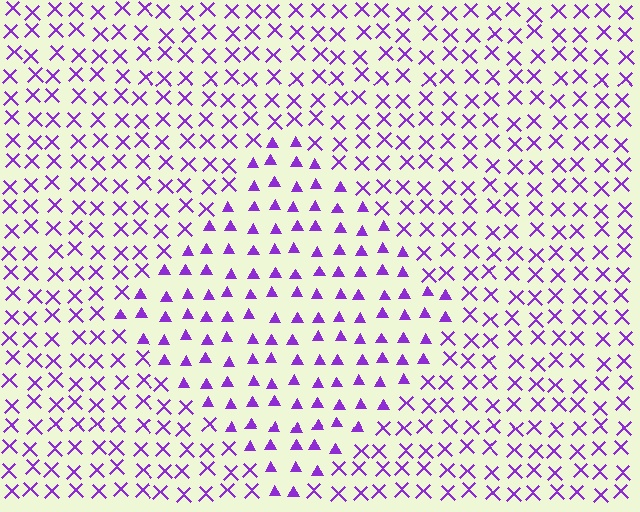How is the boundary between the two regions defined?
The boundary is defined by a change in element shape: triangles inside vs. X marks outside. All elements share the same color and spacing.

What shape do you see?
I see a diamond.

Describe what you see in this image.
The image is filled with small purple elements arranged in a uniform grid. A diamond-shaped region contains triangles, while the surrounding area contains X marks. The boundary is defined purely by the change in element shape.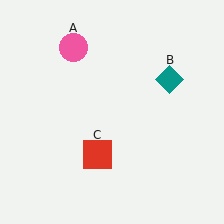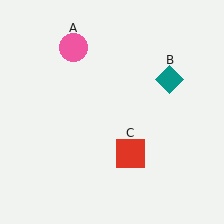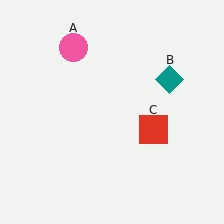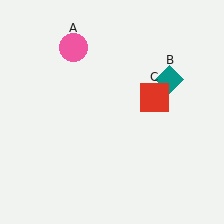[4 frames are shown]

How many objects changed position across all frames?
1 object changed position: red square (object C).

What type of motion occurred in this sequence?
The red square (object C) rotated counterclockwise around the center of the scene.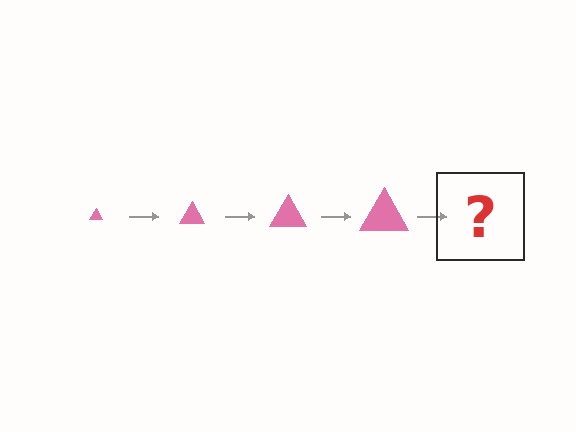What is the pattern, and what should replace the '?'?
The pattern is that the triangle gets progressively larger each step. The '?' should be a pink triangle, larger than the previous one.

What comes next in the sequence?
The next element should be a pink triangle, larger than the previous one.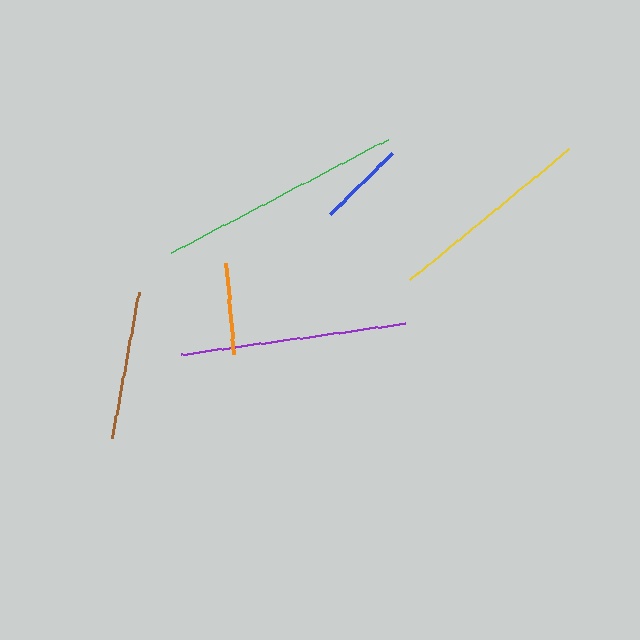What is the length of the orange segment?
The orange segment is approximately 92 pixels long.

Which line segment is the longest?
The green line is the longest at approximately 245 pixels.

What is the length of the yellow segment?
The yellow segment is approximately 206 pixels long.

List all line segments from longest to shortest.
From longest to shortest: green, purple, yellow, brown, orange, blue.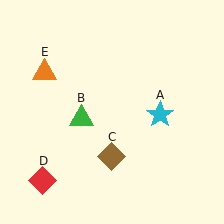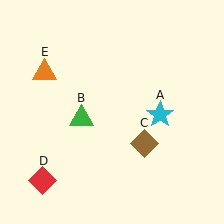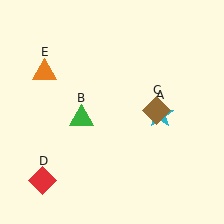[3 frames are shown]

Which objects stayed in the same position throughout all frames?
Cyan star (object A) and green triangle (object B) and red diamond (object D) and orange triangle (object E) remained stationary.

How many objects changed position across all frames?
1 object changed position: brown diamond (object C).